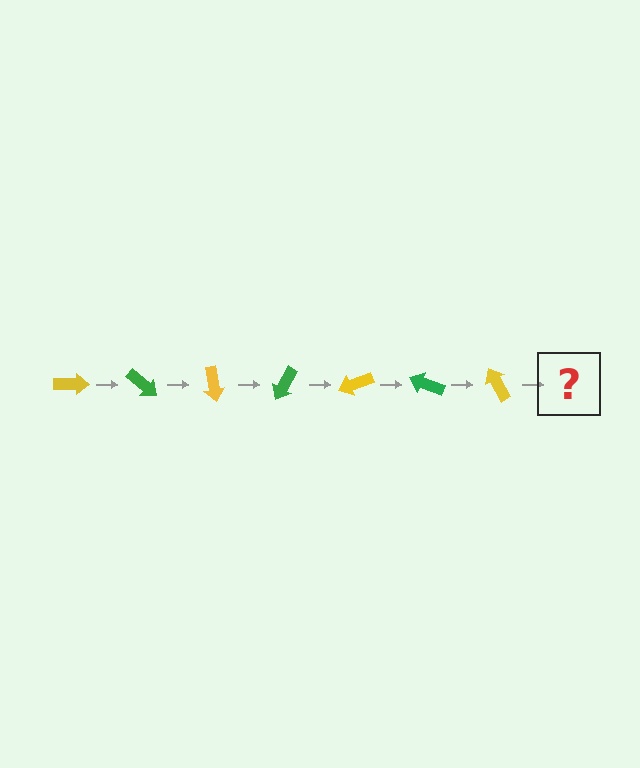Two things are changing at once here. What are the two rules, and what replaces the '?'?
The two rules are that it rotates 40 degrees each step and the color cycles through yellow and green. The '?' should be a green arrow, rotated 280 degrees from the start.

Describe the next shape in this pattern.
It should be a green arrow, rotated 280 degrees from the start.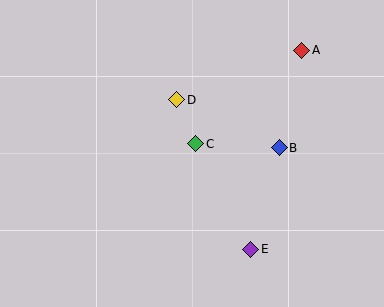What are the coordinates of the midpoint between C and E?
The midpoint between C and E is at (223, 197).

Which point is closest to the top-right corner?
Point A is closest to the top-right corner.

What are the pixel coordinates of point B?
Point B is at (279, 148).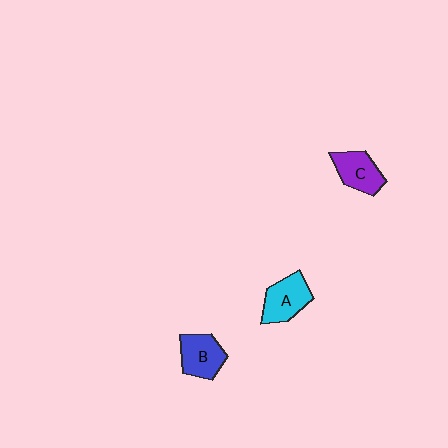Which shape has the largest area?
Shape A (cyan).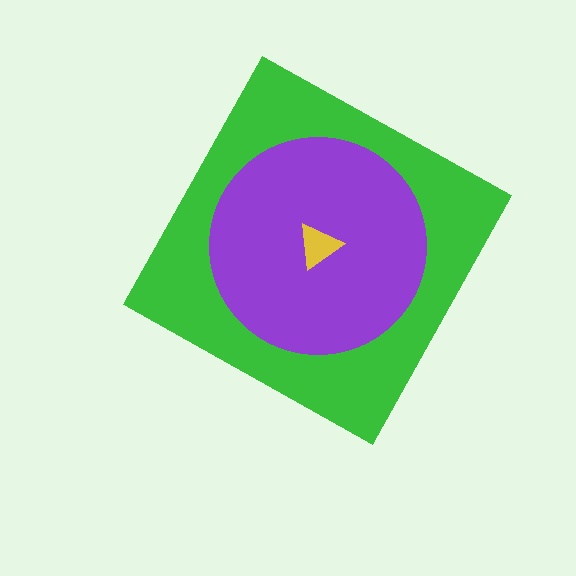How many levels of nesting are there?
3.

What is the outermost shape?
The green diamond.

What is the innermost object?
The yellow triangle.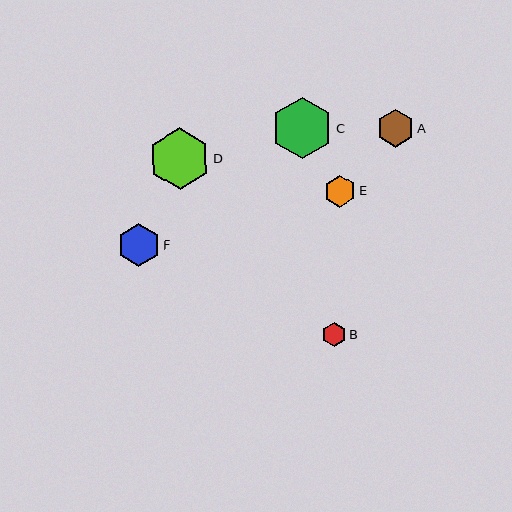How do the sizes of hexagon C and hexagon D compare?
Hexagon C and hexagon D are approximately the same size.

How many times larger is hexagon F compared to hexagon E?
Hexagon F is approximately 1.4 times the size of hexagon E.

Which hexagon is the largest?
Hexagon C is the largest with a size of approximately 62 pixels.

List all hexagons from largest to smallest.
From largest to smallest: C, D, F, A, E, B.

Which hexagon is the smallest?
Hexagon B is the smallest with a size of approximately 24 pixels.